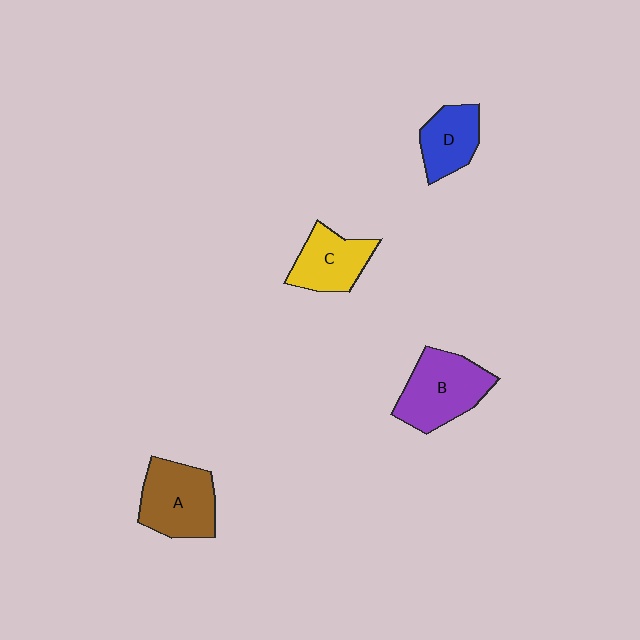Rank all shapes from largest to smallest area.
From largest to smallest: B (purple), A (brown), C (yellow), D (blue).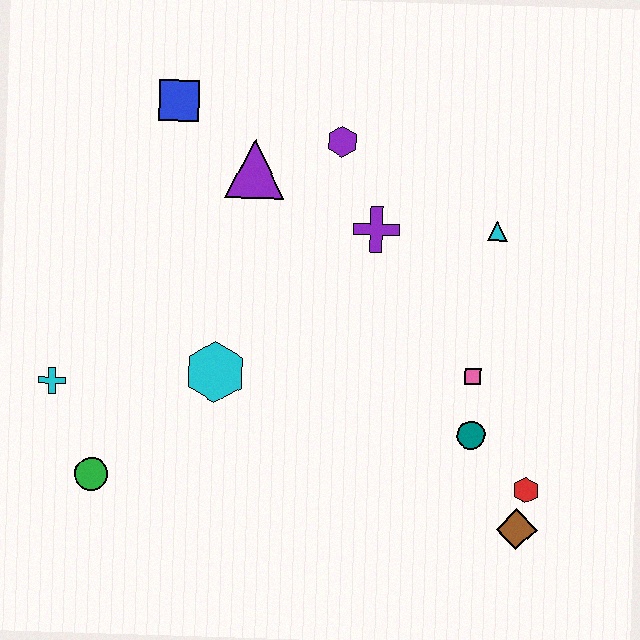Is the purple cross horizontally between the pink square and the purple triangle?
Yes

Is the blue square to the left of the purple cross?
Yes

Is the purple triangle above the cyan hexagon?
Yes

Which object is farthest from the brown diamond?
The blue square is farthest from the brown diamond.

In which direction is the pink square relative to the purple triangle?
The pink square is to the right of the purple triangle.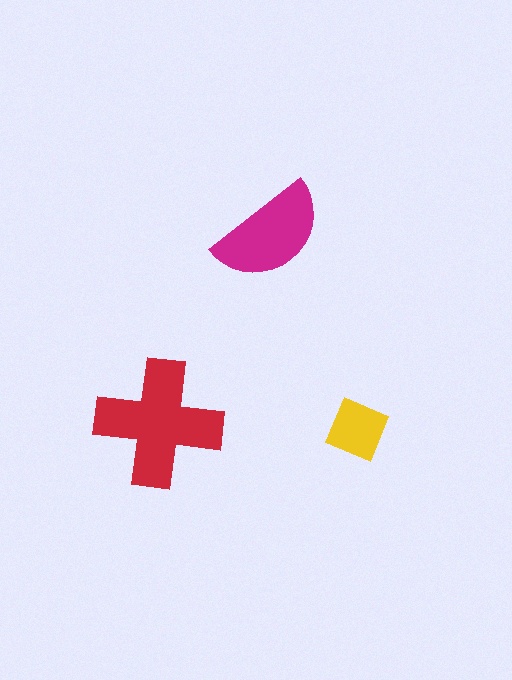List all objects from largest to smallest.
The red cross, the magenta semicircle, the yellow diamond.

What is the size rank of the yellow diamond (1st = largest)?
3rd.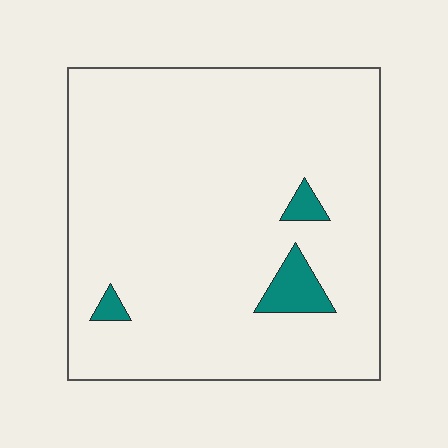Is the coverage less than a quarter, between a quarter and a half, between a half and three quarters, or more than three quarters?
Less than a quarter.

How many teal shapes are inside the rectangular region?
3.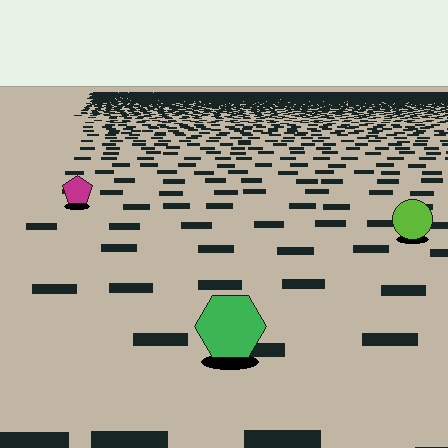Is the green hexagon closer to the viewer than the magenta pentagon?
Yes. The green hexagon is closer — you can tell from the texture gradient: the ground texture is coarser near it.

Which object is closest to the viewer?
The green hexagon is closest. The texture marks near it are larger and more spread out.